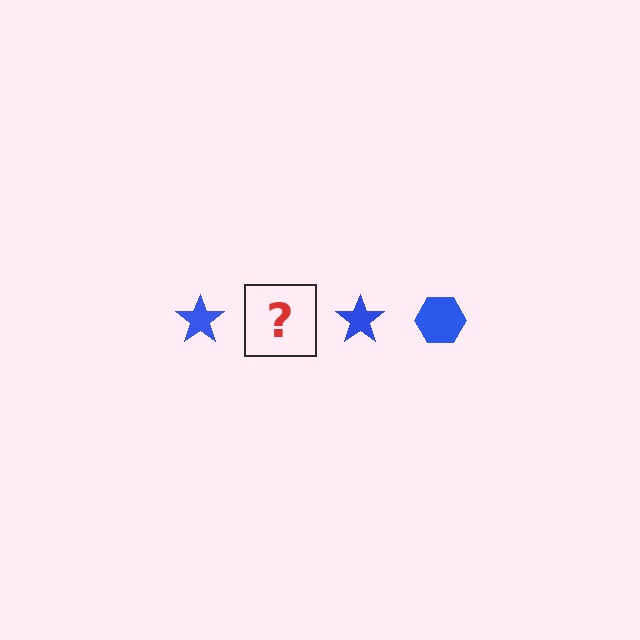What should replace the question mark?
The question mark should be replaced with a blue hexagon.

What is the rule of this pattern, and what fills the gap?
The rule is that the pattern cycles through star, hexagon shapes in blue. The gap should be filled with a blue hexagon.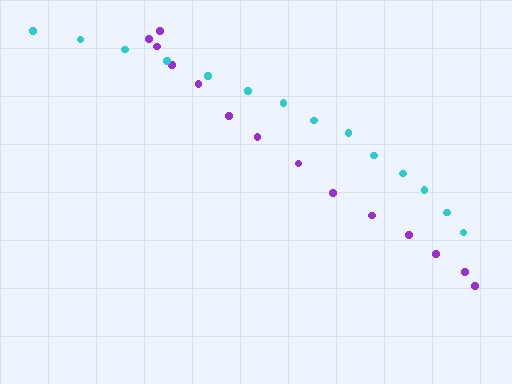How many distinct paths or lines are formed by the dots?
There are 2 distinct paths.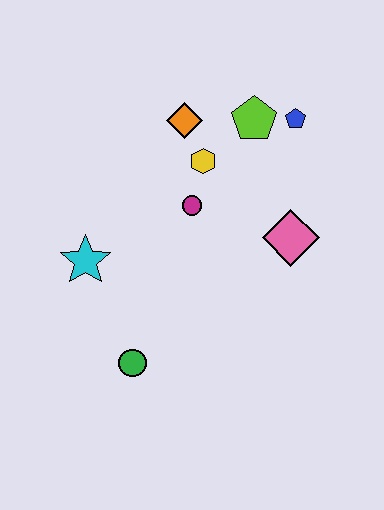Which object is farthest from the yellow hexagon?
The green circle is farthest from the yellow hexagon.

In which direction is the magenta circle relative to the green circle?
The magenta circle is above the green circle.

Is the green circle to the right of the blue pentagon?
No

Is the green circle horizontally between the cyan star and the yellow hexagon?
Yes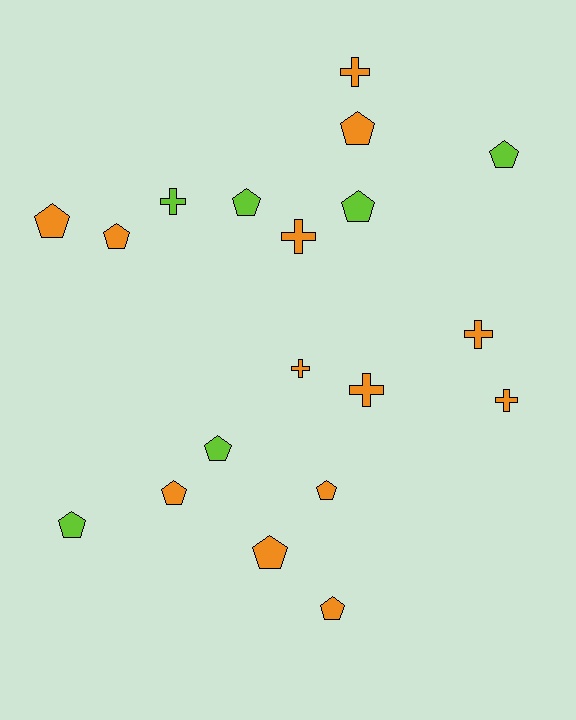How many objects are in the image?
There are 19 objects.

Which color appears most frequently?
Orange, with 13 objects.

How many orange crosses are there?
There are 6 orange crosses.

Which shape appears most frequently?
Pentagon, with 12 objects.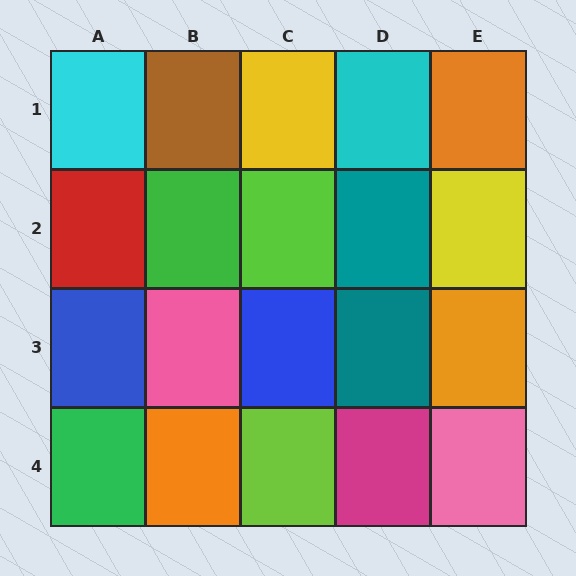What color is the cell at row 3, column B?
Pink.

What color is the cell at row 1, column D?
Cyan.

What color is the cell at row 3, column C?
Blue.